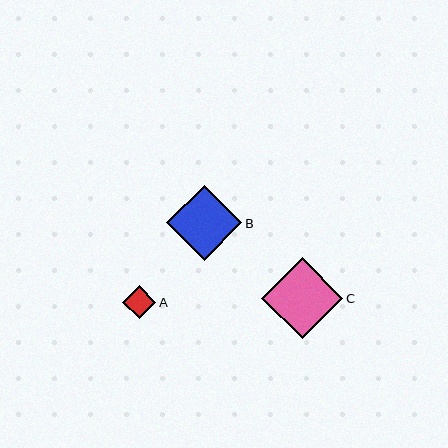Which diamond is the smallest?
Diamond A is the smallest with a size of approximately 33 pixels.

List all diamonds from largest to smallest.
From largest to smallest: C, B, A.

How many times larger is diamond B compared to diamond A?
Diamond B is approximately 2.3 times the size of diamond A.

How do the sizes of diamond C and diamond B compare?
Diamond C and diamond B are approximately the same size.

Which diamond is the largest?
Diamond C is the largest with a size of approximately 81 pixels.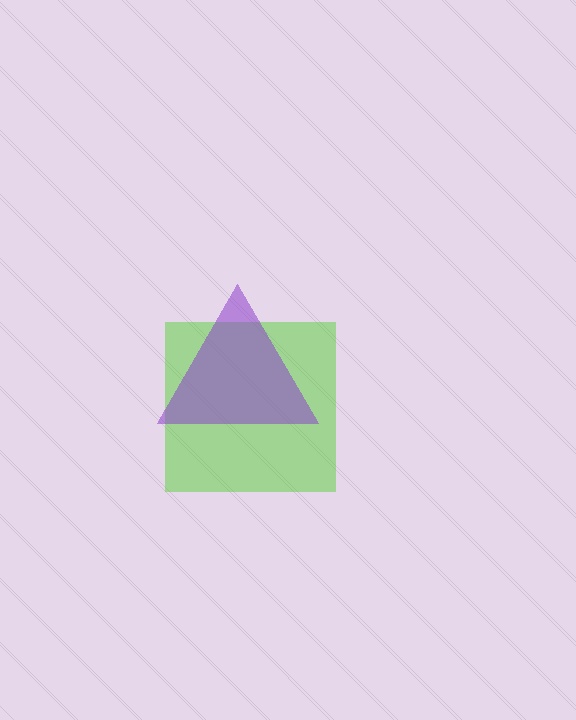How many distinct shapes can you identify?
There are 2 distinct shapes: a lime square, a purple triangle.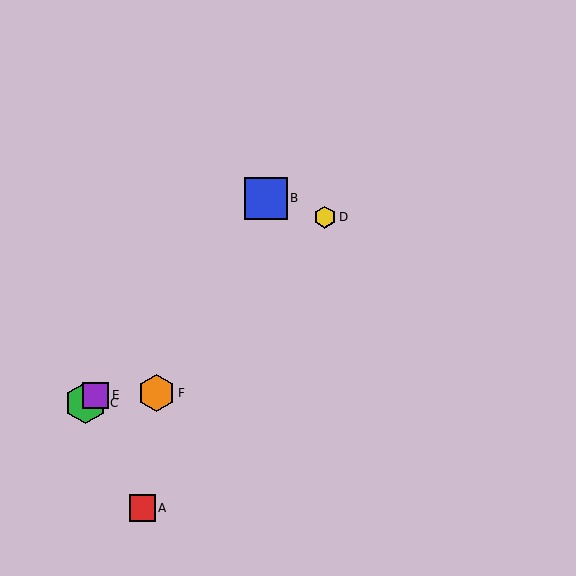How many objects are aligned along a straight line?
3 objects (C, D, E) are aligned along a straight line.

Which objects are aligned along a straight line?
Objects C, D, E are aligned along a straight line.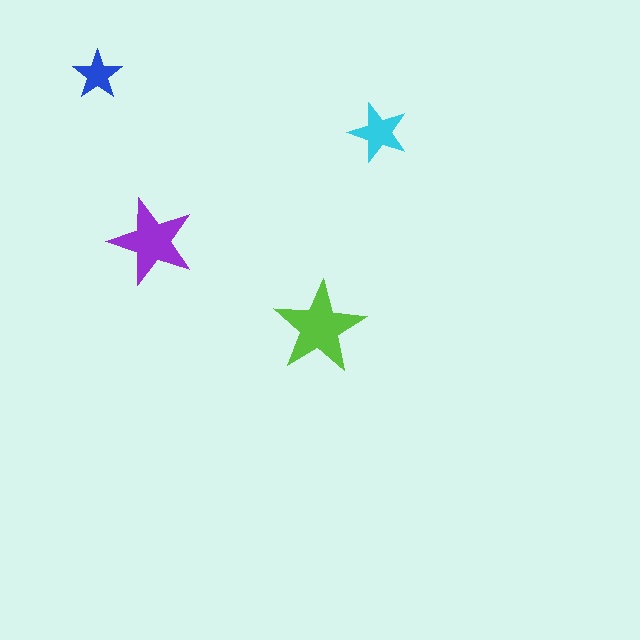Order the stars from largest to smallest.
the lime one, the purple one, the cyan one, the blue one.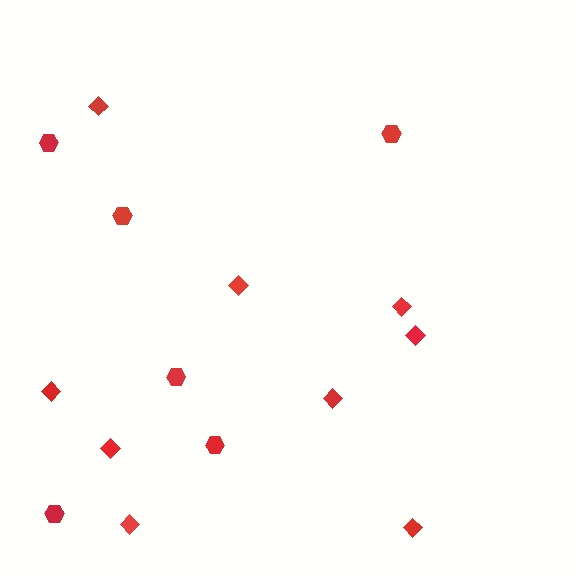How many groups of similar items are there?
There are 2 groups: one group of diamonds (9) and one group of hexagons (6).